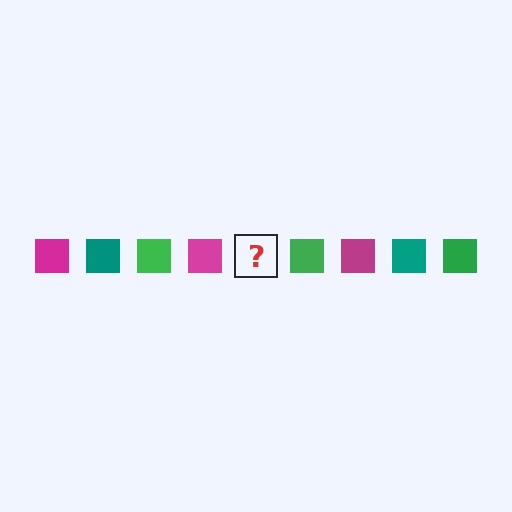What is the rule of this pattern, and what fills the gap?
The rule is that the pattern cycles through magenta, teal, green squares. The gap should be filled with a teal square.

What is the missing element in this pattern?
The missing element is a teal square.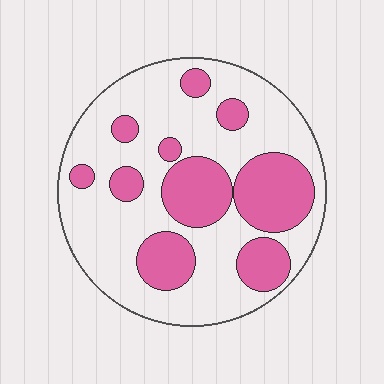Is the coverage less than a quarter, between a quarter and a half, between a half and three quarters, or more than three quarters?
Between a quarter and a half.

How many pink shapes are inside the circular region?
10.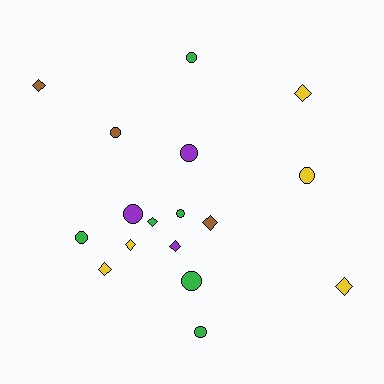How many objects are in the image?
There are 17 objects.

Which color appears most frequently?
Green, with 6 objects.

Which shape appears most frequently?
Circle, with 9 objects.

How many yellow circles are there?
There is 1 yellow circle.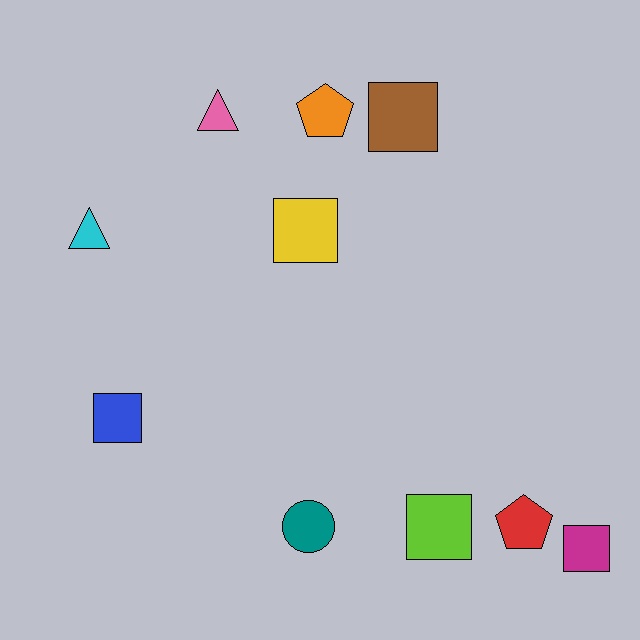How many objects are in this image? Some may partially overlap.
There are 10 objects.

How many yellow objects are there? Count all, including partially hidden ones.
There is 1 yellow object.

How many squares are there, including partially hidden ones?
There are 5 squares.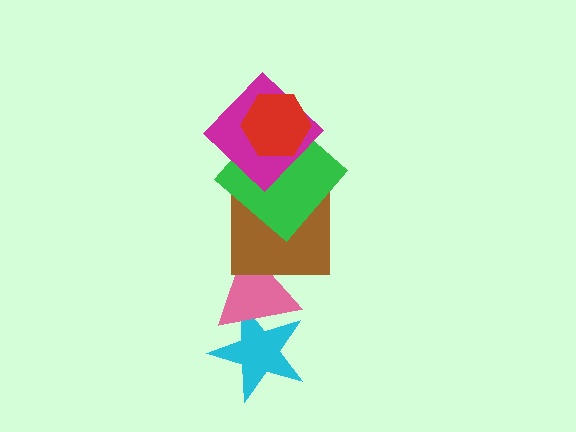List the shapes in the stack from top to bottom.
From top to bottom: the red hexagon, the magenta diamond, the green diamond, the brown square, the pink triangle, the cyan star.